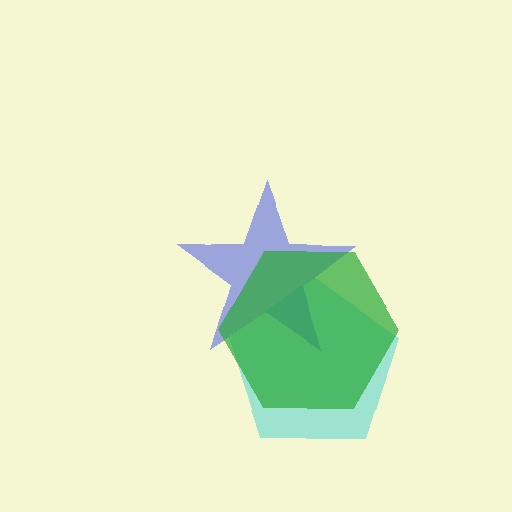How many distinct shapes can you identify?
There are 3 distinct shapes: a cyan pentagon, a blue star, a green hexagon.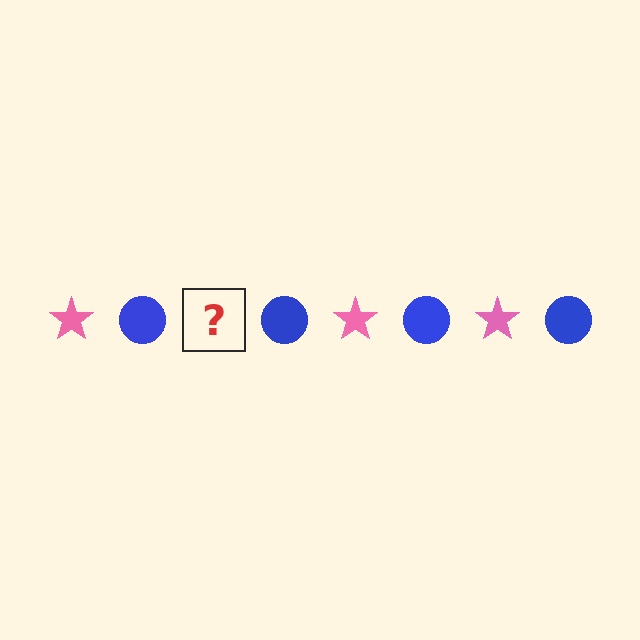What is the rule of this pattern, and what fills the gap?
The rule is that the pattern alternates between pink star and blue circle. The gap should be filled with a pink star.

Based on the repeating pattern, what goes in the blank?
The blank should be a pink star.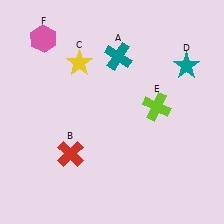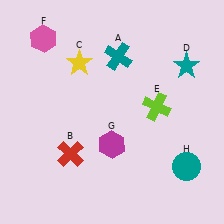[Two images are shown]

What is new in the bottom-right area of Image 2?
A teal circle (H) was added in the bottom-right area of Image 2.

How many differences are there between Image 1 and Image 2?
There are 2 differences between the two images.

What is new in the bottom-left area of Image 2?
A magenta hexagon (G) was added in the bottom-left area of Image 2.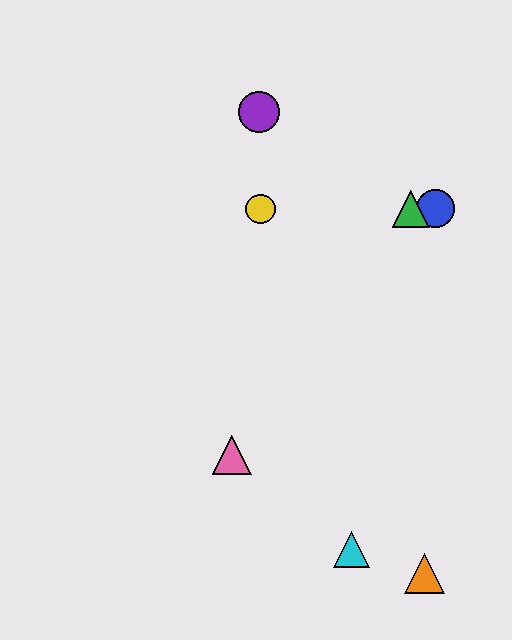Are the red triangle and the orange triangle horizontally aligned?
No, the red triangle is at y≈209 and the orange triangle is at y≈573.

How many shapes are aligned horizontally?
4 shapes (the red triangle, the blue circle, the green triangle, the yellow circle) are aligned horizontally.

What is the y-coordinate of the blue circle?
The blue circle is at y≈209.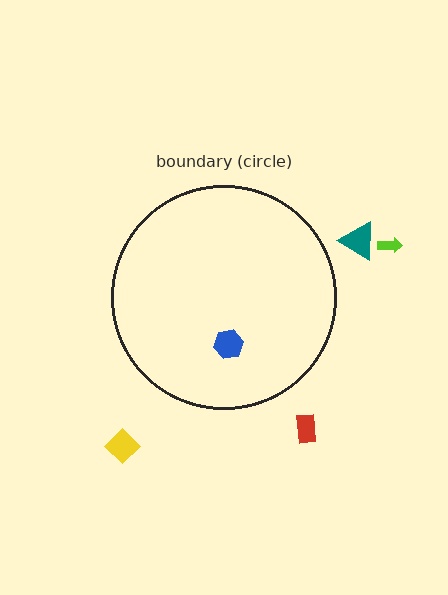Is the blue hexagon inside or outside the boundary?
Inside.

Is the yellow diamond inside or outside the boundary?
Outside.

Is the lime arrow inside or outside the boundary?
Outside.